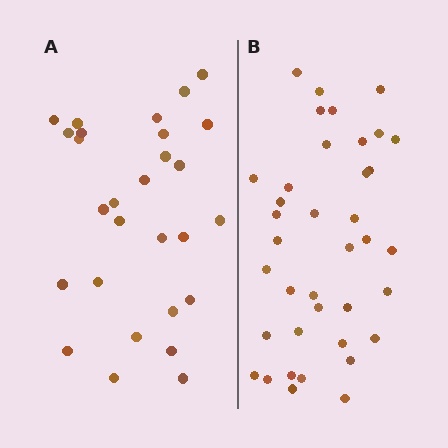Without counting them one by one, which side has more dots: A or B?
Region B (the right region) has more dots.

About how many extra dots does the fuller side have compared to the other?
Region B has roughly 10 or so more dots than region A.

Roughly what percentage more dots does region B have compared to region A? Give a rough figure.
About 35% more.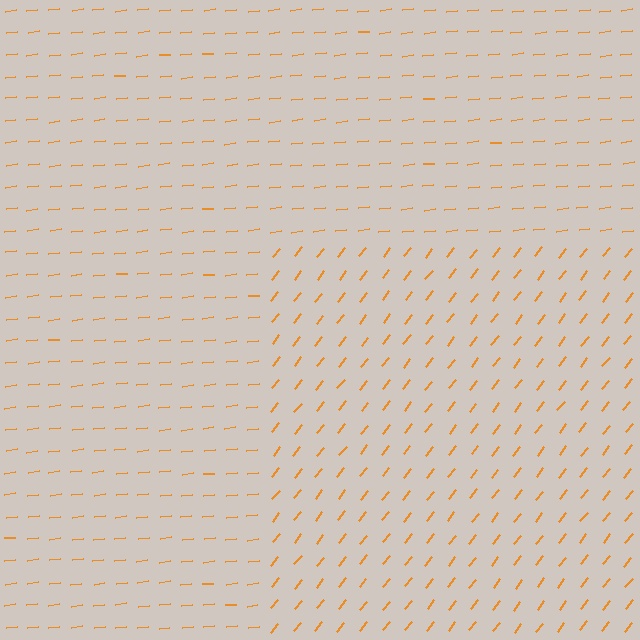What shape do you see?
I see a rectangle.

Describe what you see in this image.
The image is filled with small orange line segments. A rectangle region in the image has lines oriented differently from the surrounding lines, creating a visible texture boundary.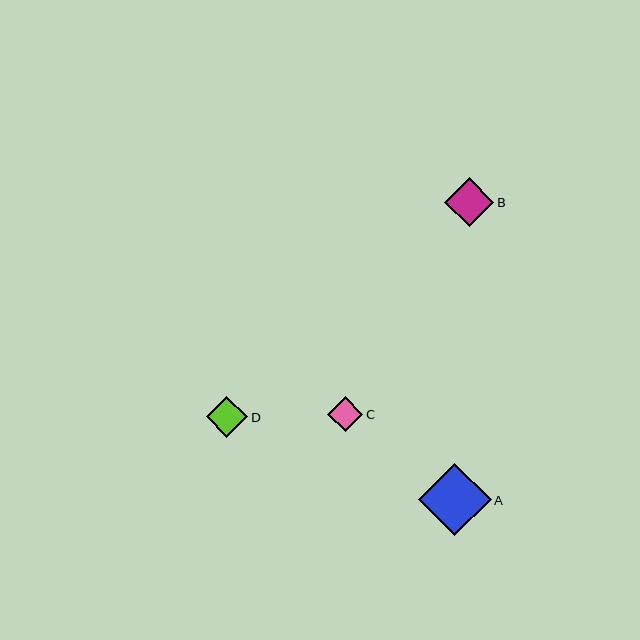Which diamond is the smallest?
Diamond C is the smallest with a size of approximately 35 pixels.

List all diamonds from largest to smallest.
From largest to smallest: A, B, D, C.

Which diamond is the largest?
Diamond A is the largest with a size of approximately 73 pixels.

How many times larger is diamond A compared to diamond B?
Diamond A is approximately 1.5 times the size of diamond B.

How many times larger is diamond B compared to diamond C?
Diamond B is approximately 1.4 times the size of diamond C.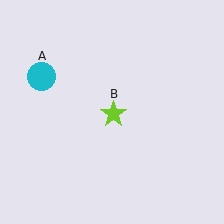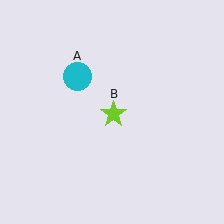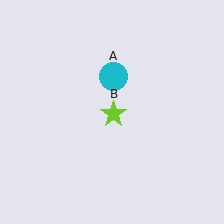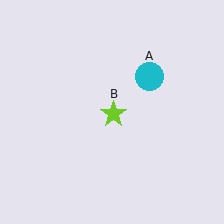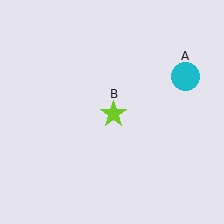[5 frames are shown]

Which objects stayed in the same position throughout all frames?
Lime star (object B) remained stationary.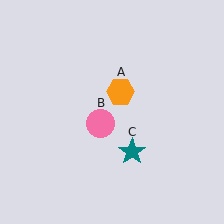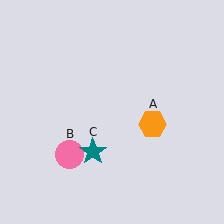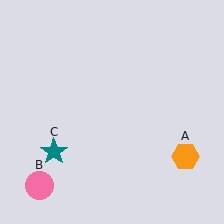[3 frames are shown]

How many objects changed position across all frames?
3 objects changed position: orange hexagon (object A), pink circle (object B), teal star (object C).